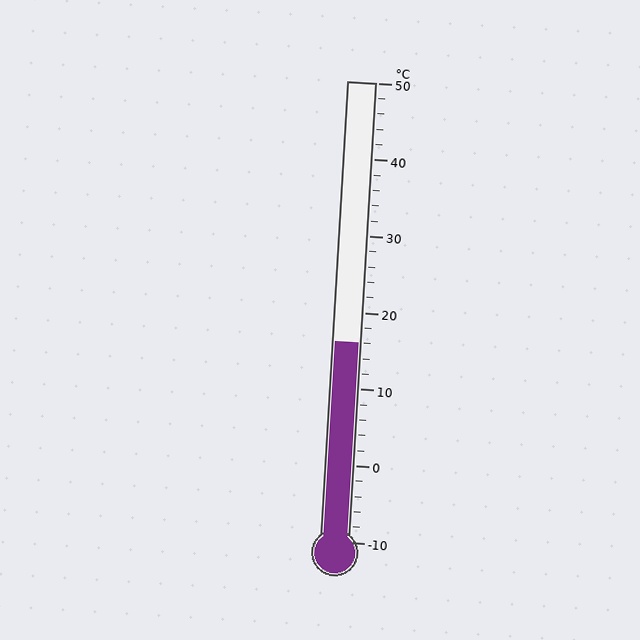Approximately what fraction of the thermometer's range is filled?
The thermometer is filled to approximately 45% of its range.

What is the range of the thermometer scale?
The thermometer scale ranges from -10°C to 50°C.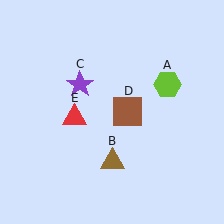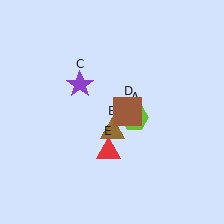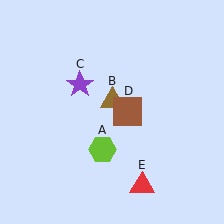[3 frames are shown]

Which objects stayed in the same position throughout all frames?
Purple star (object C) and brown square (object D) remained stationary.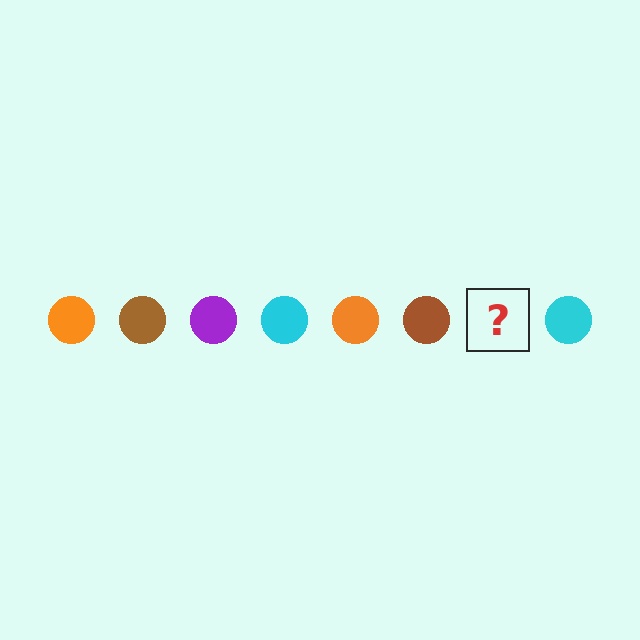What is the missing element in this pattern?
The missing element is a purple circle.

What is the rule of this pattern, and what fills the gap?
The rule is that the pattern cycles through orange, brown, purple, cyan circles. The gap should be filled with a purple circle.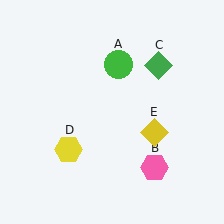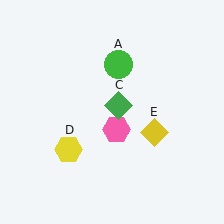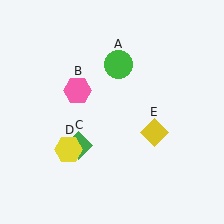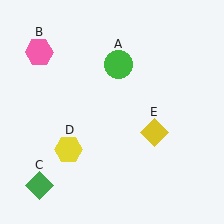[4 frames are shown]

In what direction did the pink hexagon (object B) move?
The pink hexagon (object B) moved up and to the left.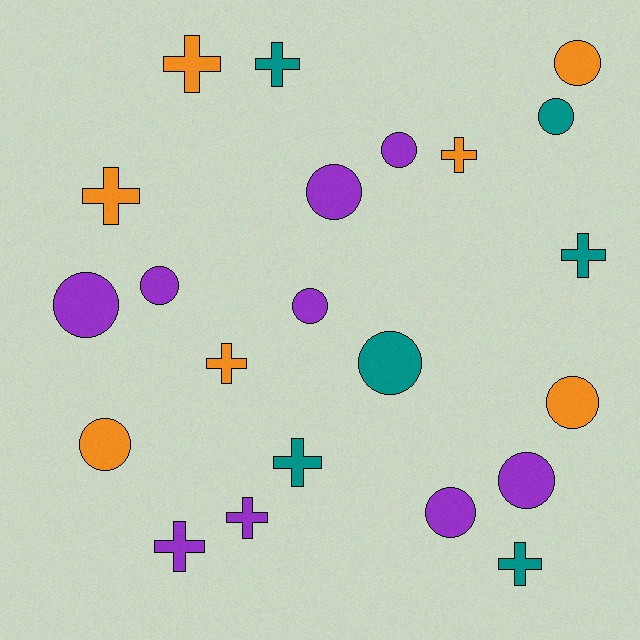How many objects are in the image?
There are 22 objects.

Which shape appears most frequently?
Circle, with 12 objects.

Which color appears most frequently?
Purple, with 9 objects.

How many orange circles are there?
There are 3 orange circles.